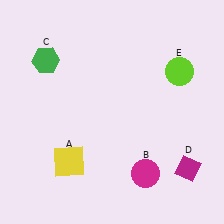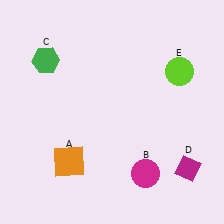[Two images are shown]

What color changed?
The square (A) changed from yellow in Image 1 to orange in Image 2.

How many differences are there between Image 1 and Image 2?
There is 1 difference between the two images.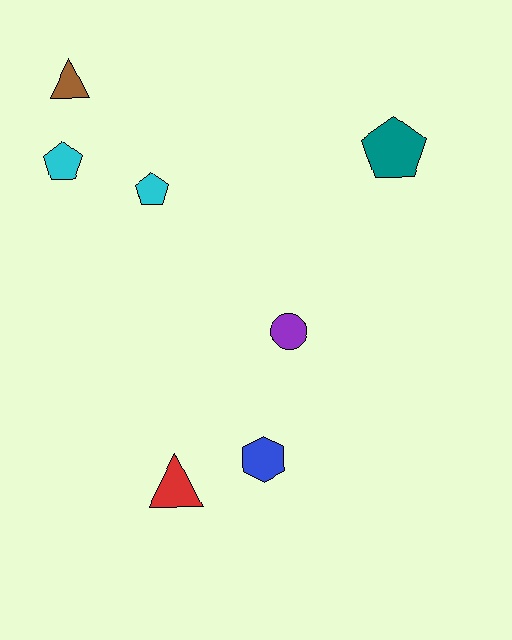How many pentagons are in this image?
There are 3 pentagons.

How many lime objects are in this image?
There are no lime objects.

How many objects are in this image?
There are 7 objects.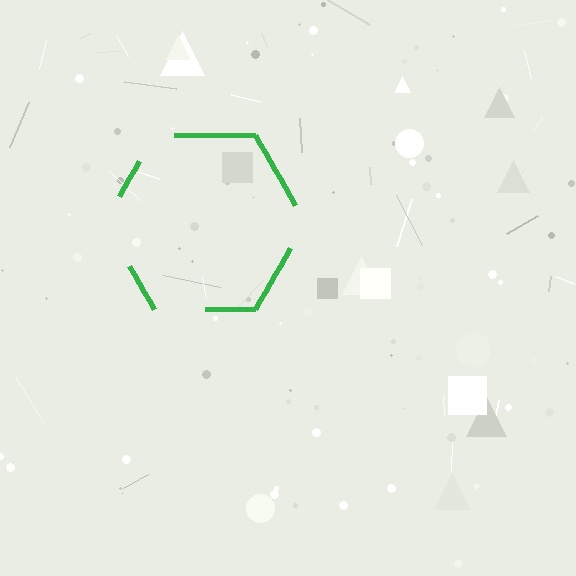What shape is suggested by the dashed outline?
The dashed outline suggests a hexagon.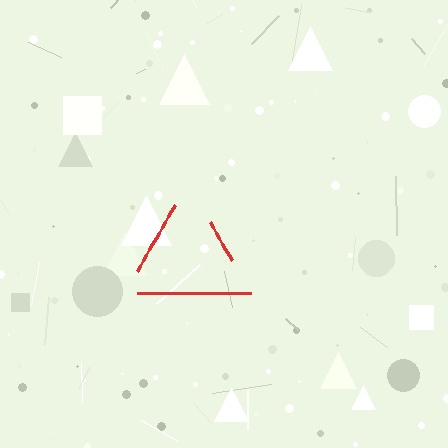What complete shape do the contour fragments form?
The contour fragments form a triangle.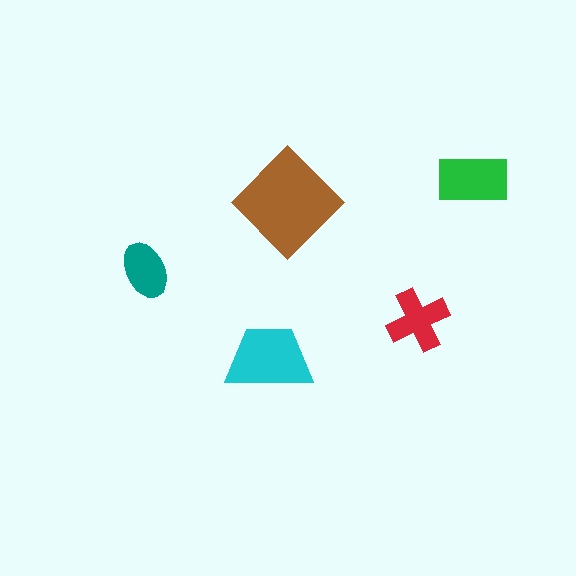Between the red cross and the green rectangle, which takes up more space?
The green rectangle.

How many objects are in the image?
There are 5 objects in the image.